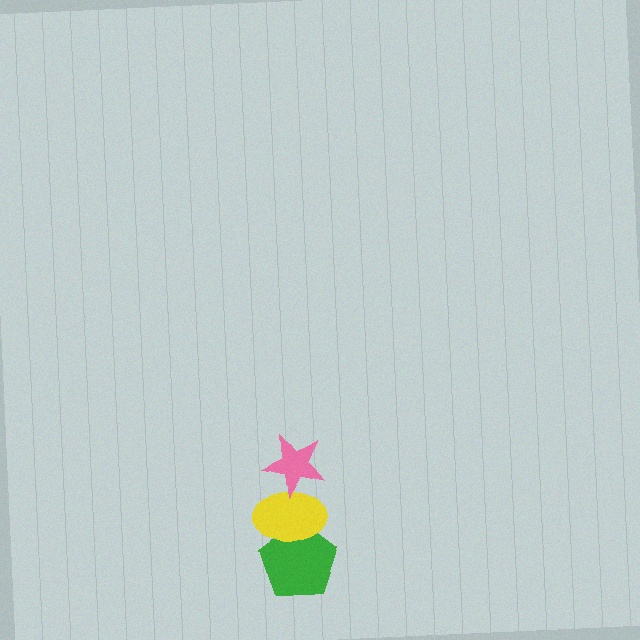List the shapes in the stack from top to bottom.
From top to bottom: the pink star, the yellow ellipse, the green pentagon.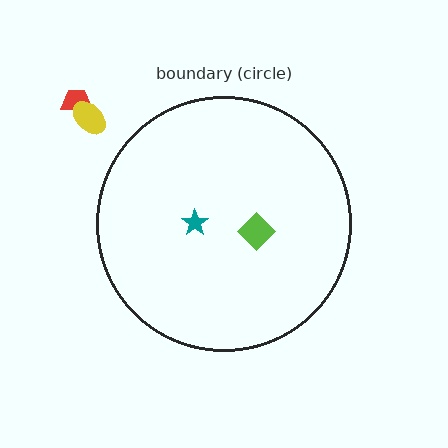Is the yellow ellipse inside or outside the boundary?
Outside.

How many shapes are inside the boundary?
2 inside, 2 outside.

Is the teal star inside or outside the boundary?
Inside.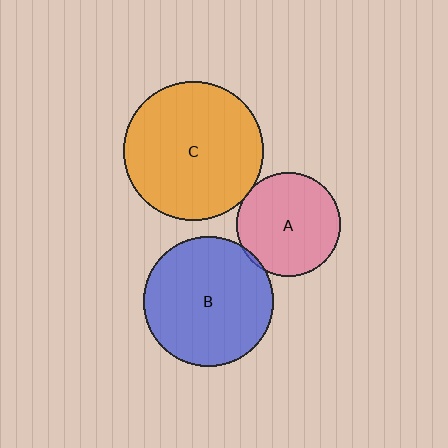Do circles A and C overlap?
Yes.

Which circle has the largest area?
Circle C (orange).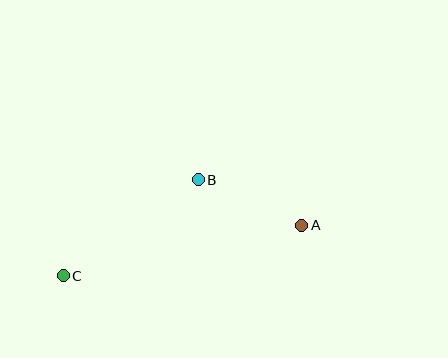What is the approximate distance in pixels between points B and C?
The distance between B and C is approximately 165 pixels.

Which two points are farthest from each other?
Points A and C are farthest from each other.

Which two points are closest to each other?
Points A and B are closest to each other.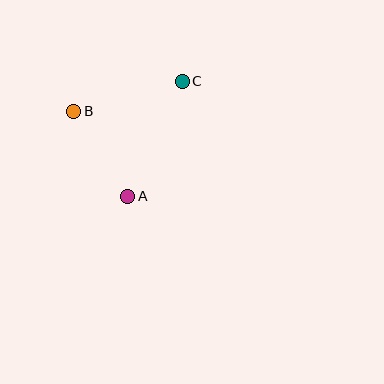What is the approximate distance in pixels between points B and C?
The distance between B and C is approximately 113 pixels.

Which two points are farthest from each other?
Points A and C are farthest from each other.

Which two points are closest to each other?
Points A and B are closest to each other.